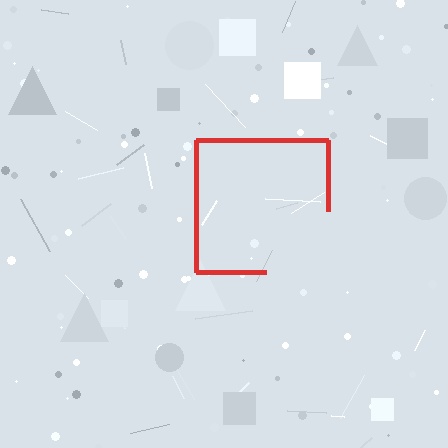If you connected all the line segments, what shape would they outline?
They would outline a square.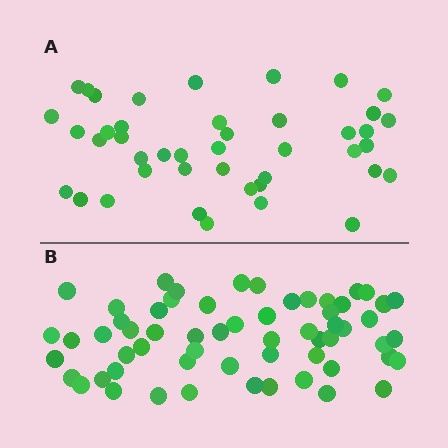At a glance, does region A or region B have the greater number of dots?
Region B (the bottom region) has more dots.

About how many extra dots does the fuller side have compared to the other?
Region B has approximately 15 more dots than region A.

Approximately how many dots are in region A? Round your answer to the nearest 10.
About 40 dots. (The exact count is 43, which rounds to 40.)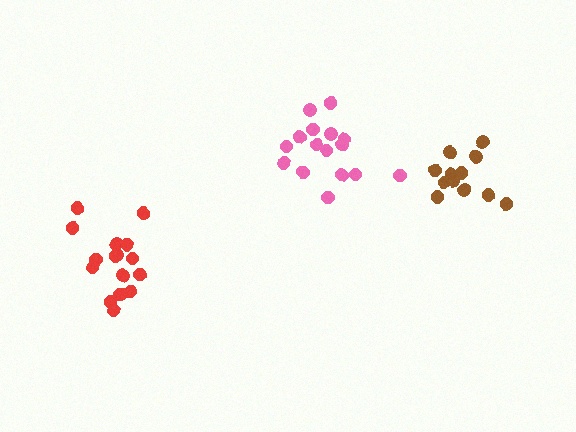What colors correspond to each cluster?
The clusters are colored: pink, brown, red.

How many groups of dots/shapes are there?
There are 3 groups.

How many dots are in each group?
Group 1: 16 dots, Group 2: 12 dots, Group 3: 16 dots (44 total).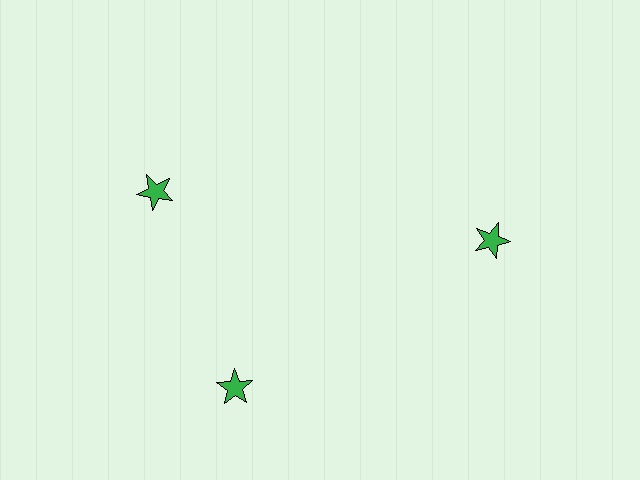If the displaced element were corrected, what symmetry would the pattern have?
It would have 3-fold rotational symmetry — the pattern would map onto itself every 120 degrees.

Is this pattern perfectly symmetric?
No. The 3 green stars are arranged in a ring, but one element near the 11 o'clock position is rotated out of alignment along the ring, breaking the 3-fold rotational symmetry.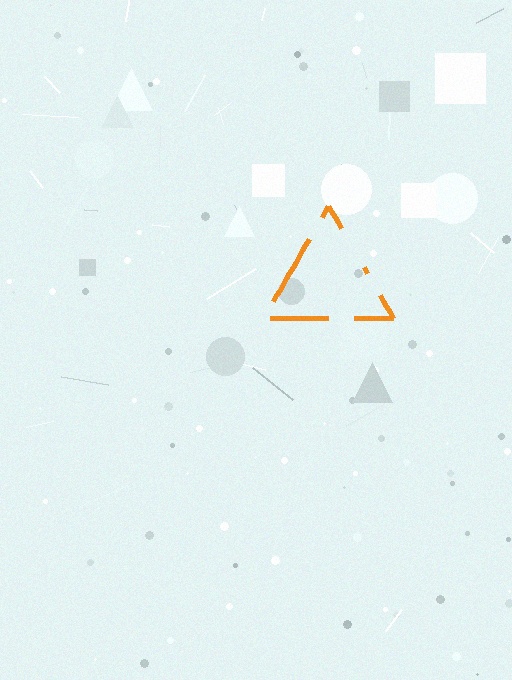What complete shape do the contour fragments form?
The contour fragments form a triangle.